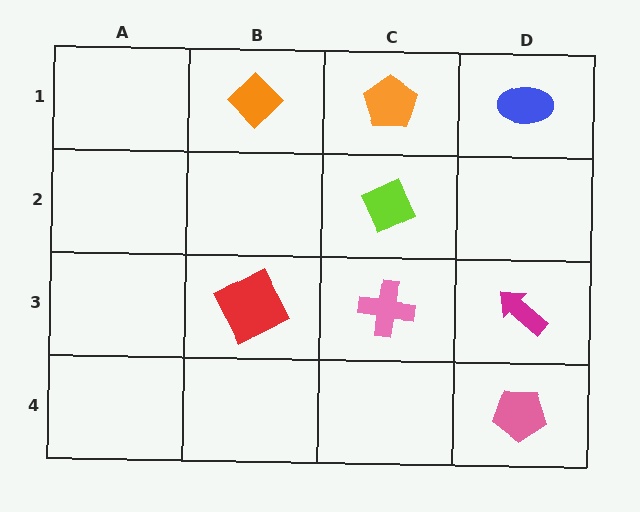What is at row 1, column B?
An orange diamond.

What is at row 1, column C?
An orange pentagon.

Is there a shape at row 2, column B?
No, that cell is empty.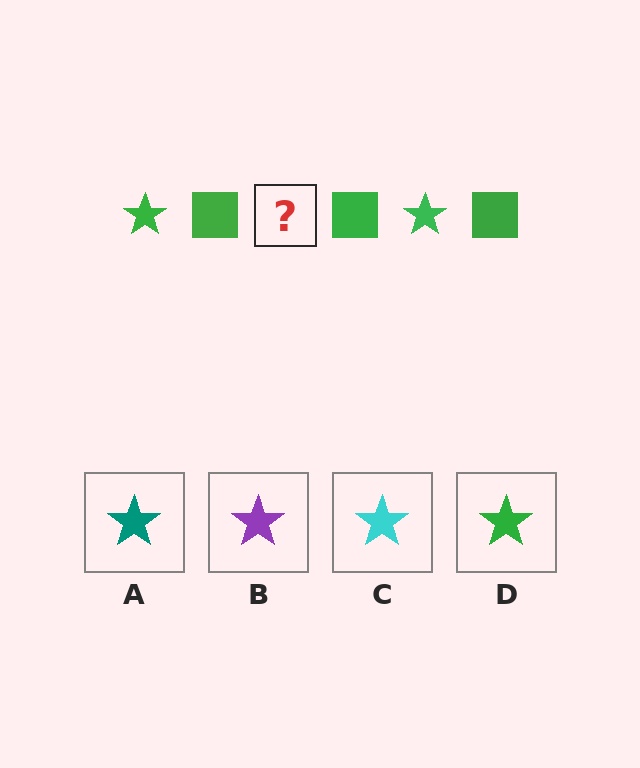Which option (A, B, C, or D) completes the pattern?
D.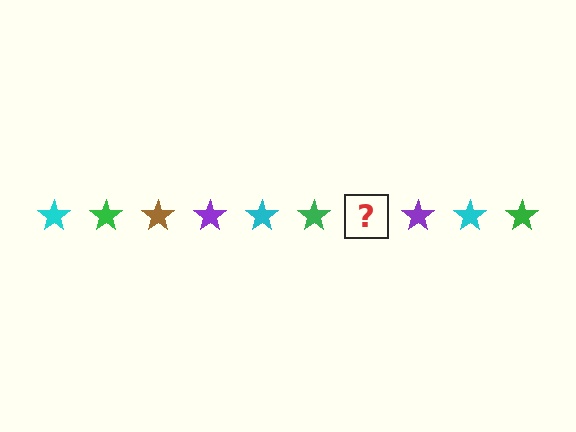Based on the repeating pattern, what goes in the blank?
The blank should be a brown star.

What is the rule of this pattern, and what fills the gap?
The rule is that the pattern cycles through cyan, green, brown, purple stars. The gap should be filled with a brown star.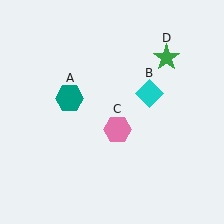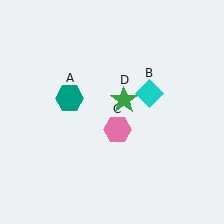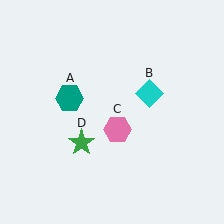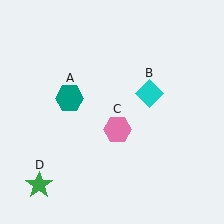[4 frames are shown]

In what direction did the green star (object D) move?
The green star (object D) moved down and to the left.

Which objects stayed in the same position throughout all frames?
Teal hexagon (object A) and cyan diamond (object B) and pink hexagon (object C) remained stationary.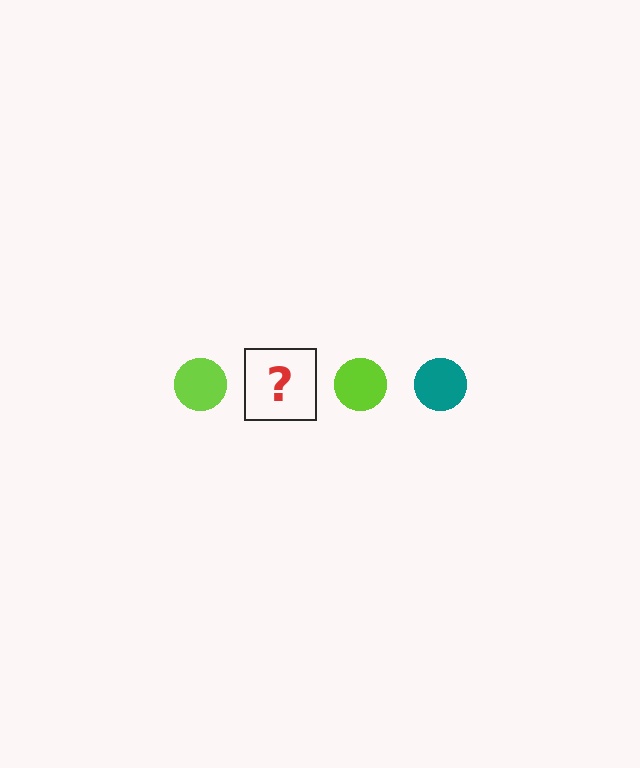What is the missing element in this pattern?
The missing element is a teal circle.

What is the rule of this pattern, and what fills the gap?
The rule is that the pattern cycles through lime, teal circles. The gap should be filled with a teal circle.